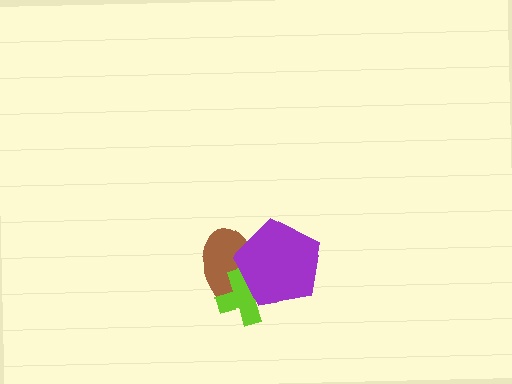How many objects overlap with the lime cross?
2 objects overlap with the lime cross.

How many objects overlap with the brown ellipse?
2 objects overlap with the brown ellipse.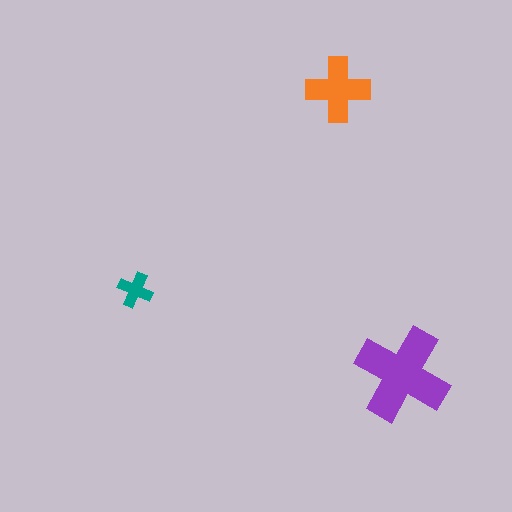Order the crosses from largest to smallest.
the purple one, the orange one, the teal one.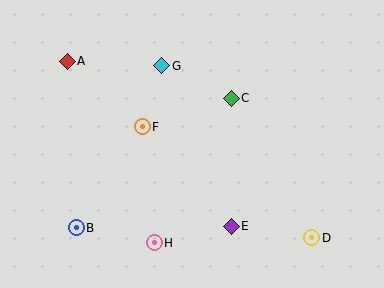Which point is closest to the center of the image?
Point F at (142, 127) is closest to the center.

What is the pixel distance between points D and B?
The distance between D and B is 235 pixels.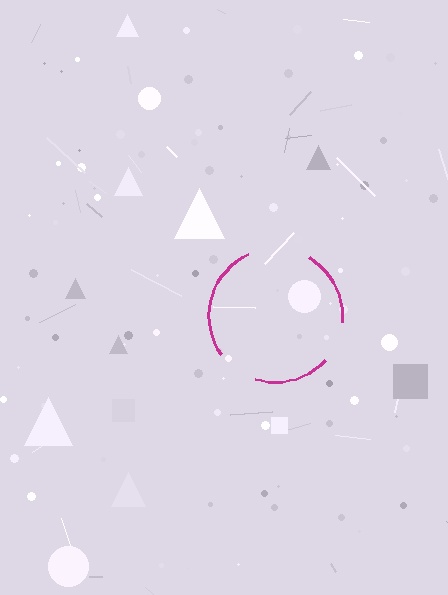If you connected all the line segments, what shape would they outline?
They would outline a circle.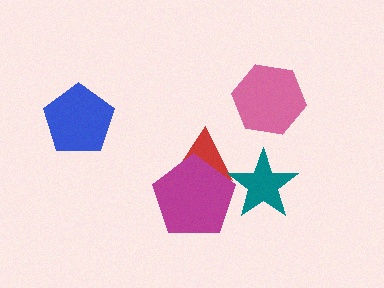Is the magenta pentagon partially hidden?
Yes, it is partially covered by another shape.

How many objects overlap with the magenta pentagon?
2 objects overlap with the magenta pentagon.